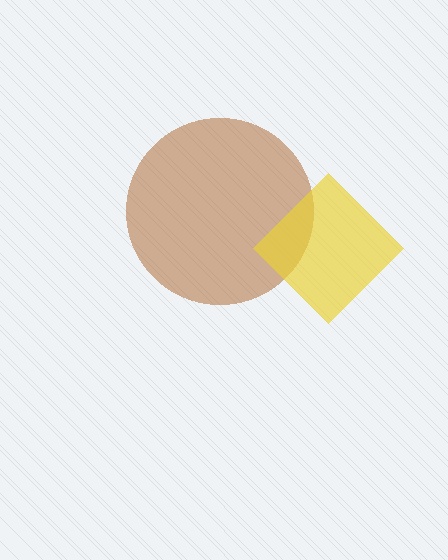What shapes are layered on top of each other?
The layered shapes are: a brown circle, a yellow diamond.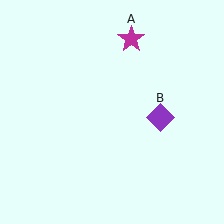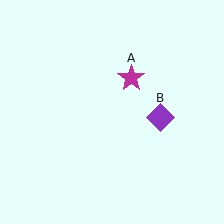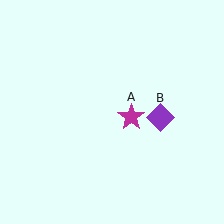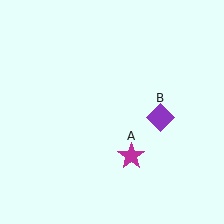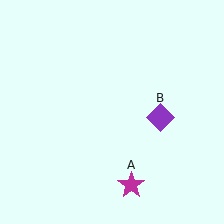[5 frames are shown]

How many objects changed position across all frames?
1 object changed position: magenta star (object A).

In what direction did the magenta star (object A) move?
The magenta star (object A) moved down.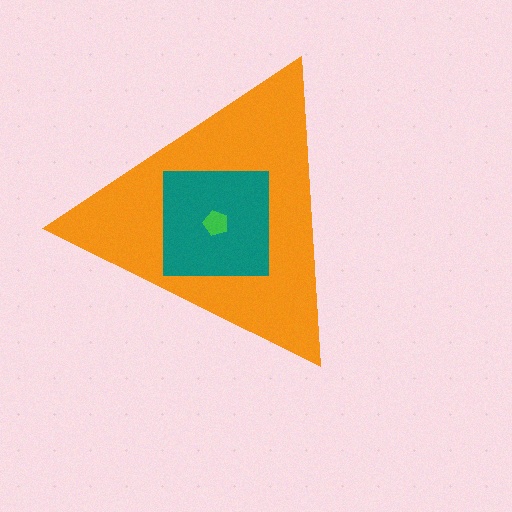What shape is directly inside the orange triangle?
The teal square.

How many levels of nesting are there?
3.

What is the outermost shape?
The orange triangle.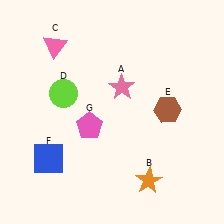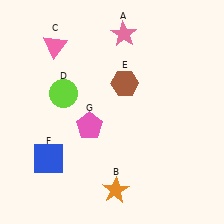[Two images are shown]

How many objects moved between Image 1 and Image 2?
3 objects moved between the two images.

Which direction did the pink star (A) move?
The pink star (A) moved up.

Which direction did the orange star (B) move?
The orange star (B) moved left.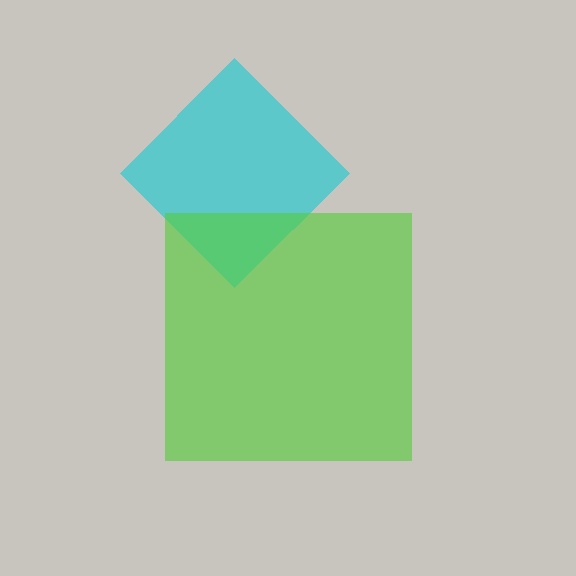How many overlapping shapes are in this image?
There are 2 overlapping shapes in the image.